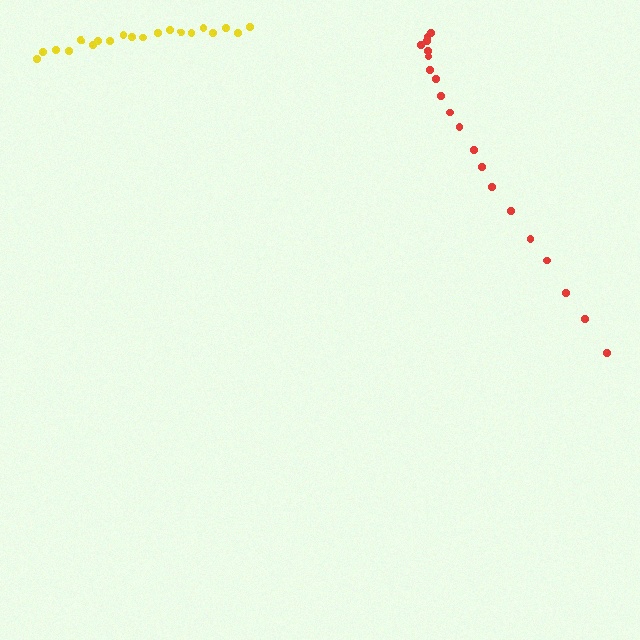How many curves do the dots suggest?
There are 2 distinct paths.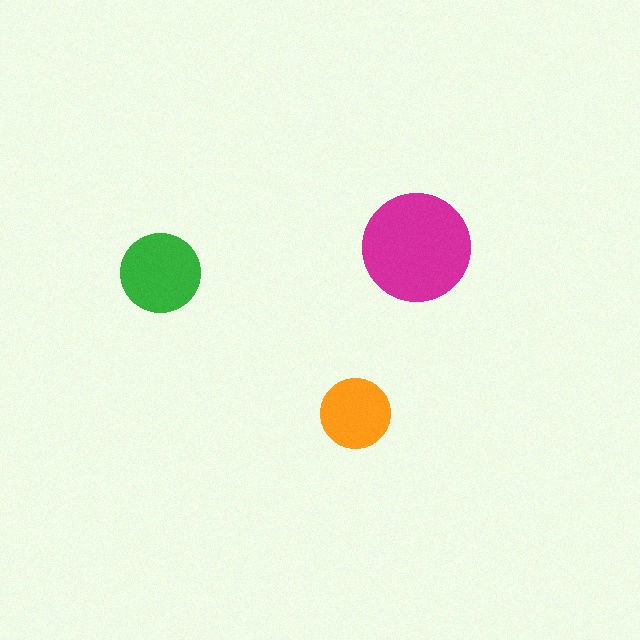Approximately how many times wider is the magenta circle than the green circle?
About 1.5 times wider.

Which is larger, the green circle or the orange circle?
The green one.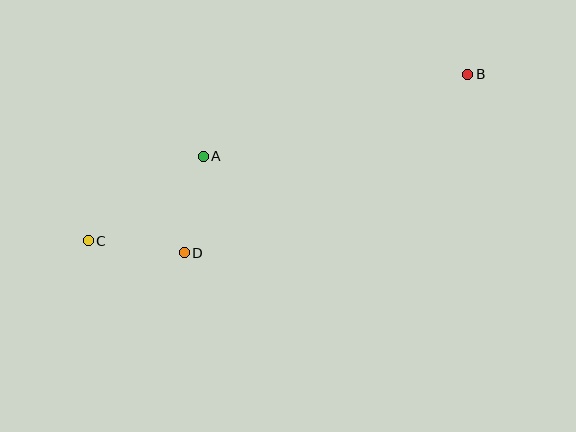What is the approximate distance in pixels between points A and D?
The distance between A and D is approximately 98 pixels.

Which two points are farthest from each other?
Points B and C are farthest from each other.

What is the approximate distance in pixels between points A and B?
The distance between A and B is approximately 277 pixels.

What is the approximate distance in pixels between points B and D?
The distance between B and D is approximately 335 pixels.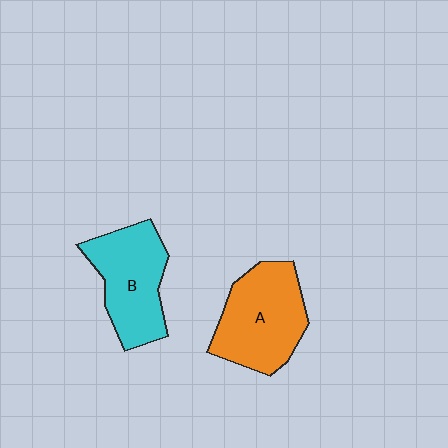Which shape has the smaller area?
Shape B (cyan).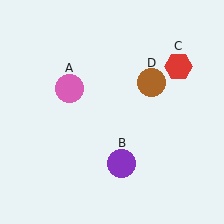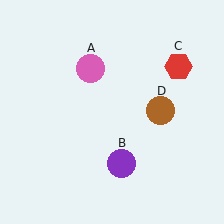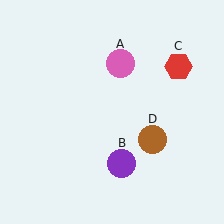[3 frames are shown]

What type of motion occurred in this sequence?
The pink circle (object A), brown circle (object D) rotated clockwise around the center of the scene.